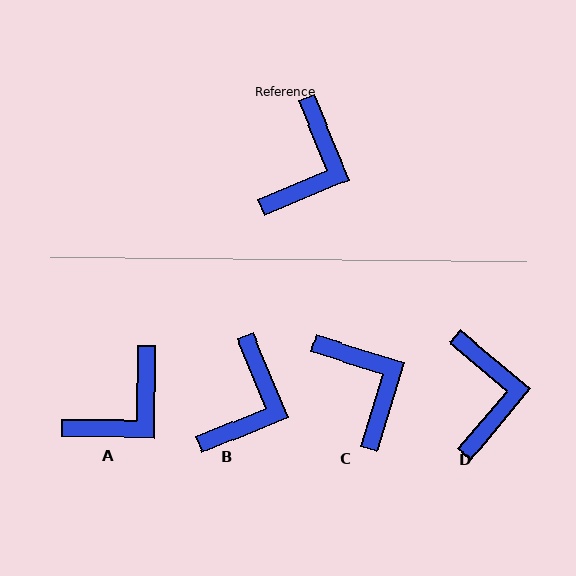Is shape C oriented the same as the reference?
No, it is off by about 50 degrees.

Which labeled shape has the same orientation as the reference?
B.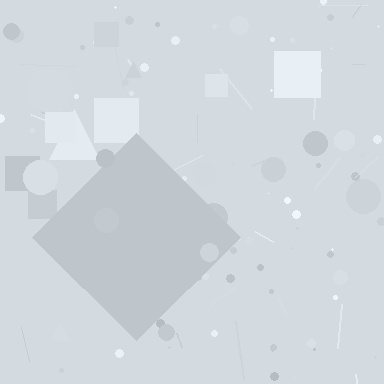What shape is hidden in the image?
A diamond is hidden in the image.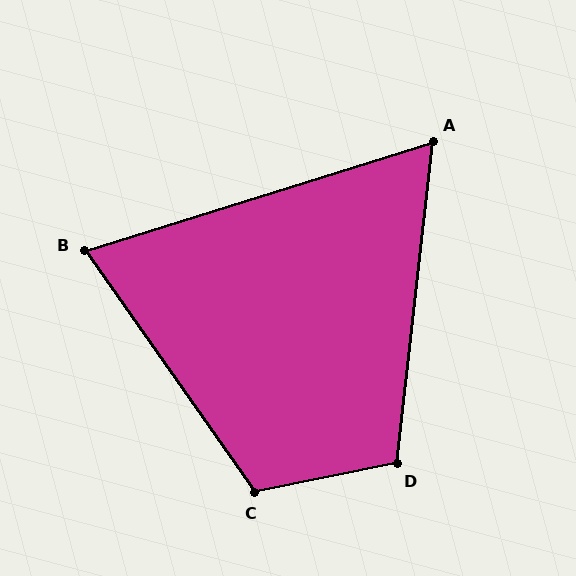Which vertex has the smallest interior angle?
A, at approximately 66 degrees.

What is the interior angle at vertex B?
Approximately 72 degrees (acute).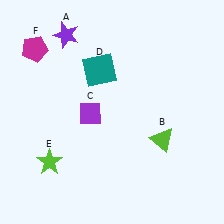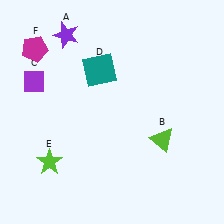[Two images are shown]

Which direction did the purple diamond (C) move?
The purple diamond (C) moved left.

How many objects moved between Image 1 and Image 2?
1 object moved between the two images.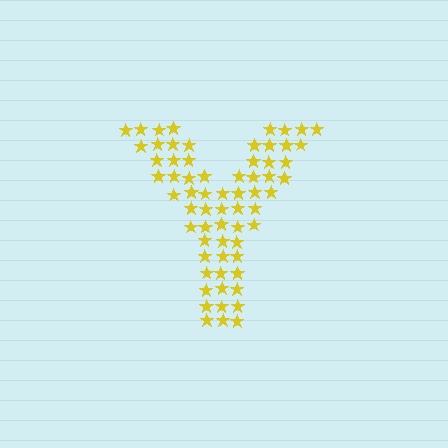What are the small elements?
The small elements are stars.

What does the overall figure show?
The overall figure shows the letter Y.